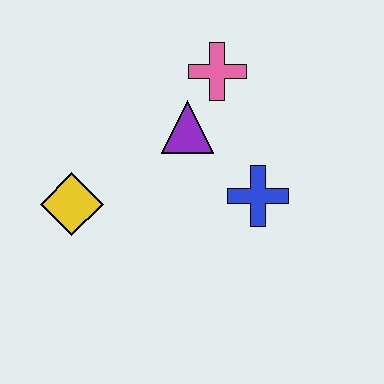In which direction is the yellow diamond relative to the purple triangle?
The yellow diamond is to the left of the purple triangle.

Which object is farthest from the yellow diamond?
The pink cross is farthest from the yellow diamond.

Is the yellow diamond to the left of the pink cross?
Yes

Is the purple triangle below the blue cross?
No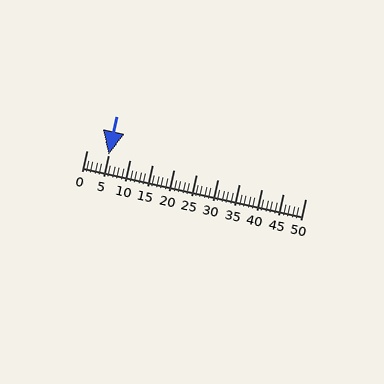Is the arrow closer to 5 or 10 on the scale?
The arrow is closer to 5.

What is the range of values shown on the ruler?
The ruler shows values from 0 to 50.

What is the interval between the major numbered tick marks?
The major tick marks are spaced 5 units apart.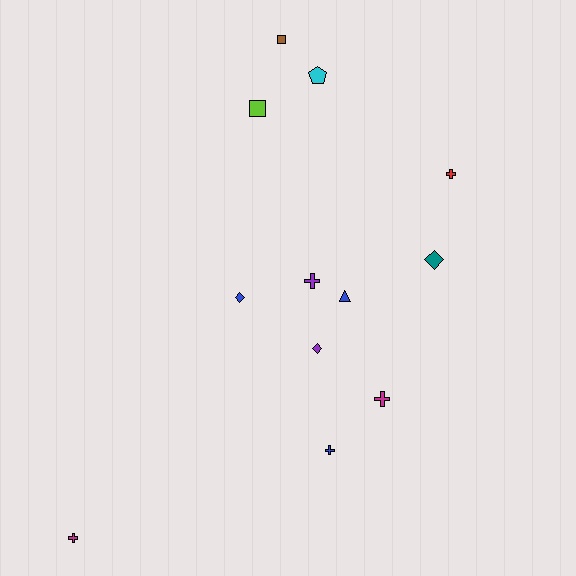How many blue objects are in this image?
There are 3 blue objects.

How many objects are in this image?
There are 12 objects.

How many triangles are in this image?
There is 1 triangle.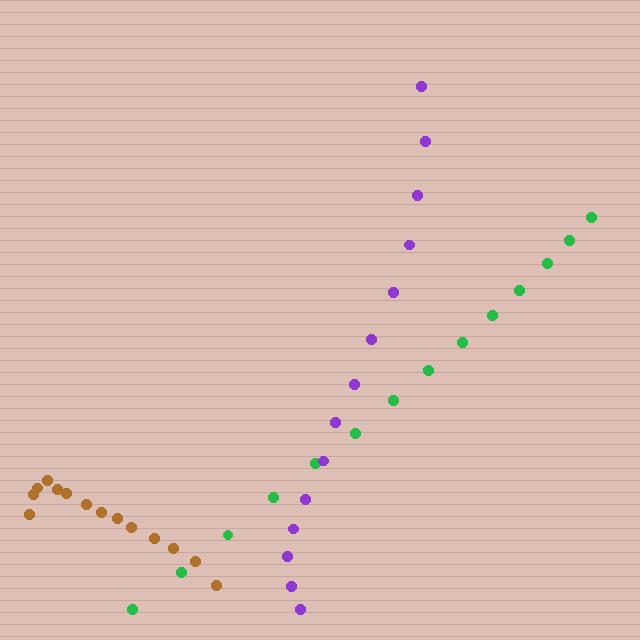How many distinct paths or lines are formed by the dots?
There are 3 distinct paths.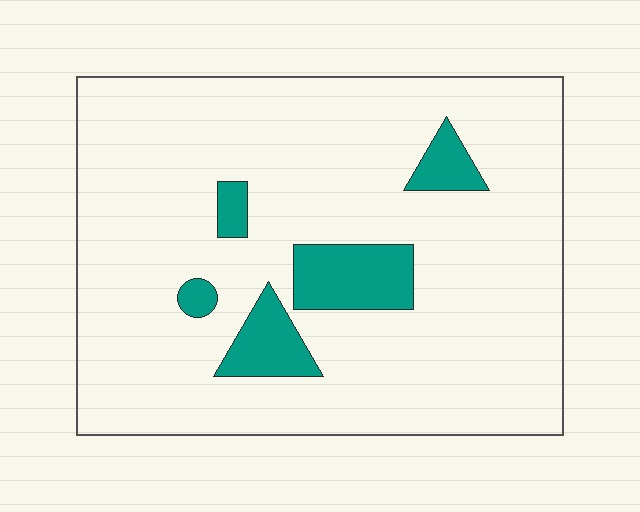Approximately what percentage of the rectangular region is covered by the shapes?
Approximately 10%.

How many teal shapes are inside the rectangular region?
5.